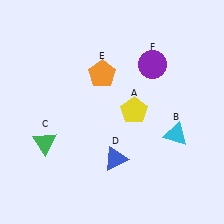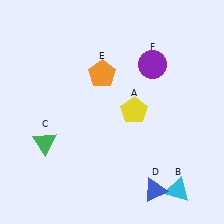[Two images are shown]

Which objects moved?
The objects that moved are: the cyan triangle (B), the blue triangle (D).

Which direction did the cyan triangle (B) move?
The cyan triangle (B) moved down.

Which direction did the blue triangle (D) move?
The blue triangle (D) moved right.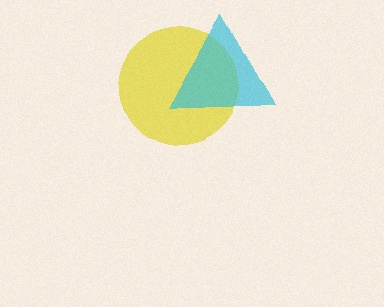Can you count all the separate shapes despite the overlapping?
Yes, there are 2 separate shapes.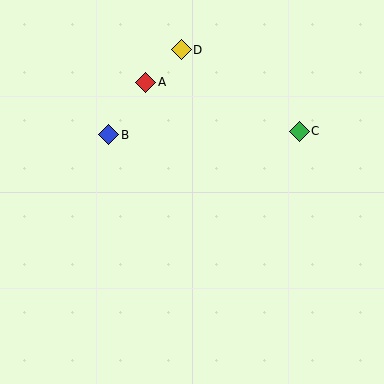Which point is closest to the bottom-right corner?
Point C is closest to the bottom-right corner.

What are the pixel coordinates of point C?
Point C is at (299, 131).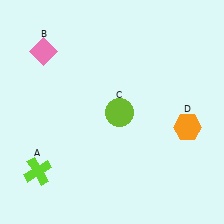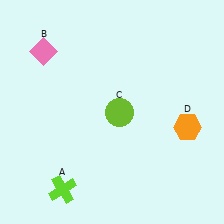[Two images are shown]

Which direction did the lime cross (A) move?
The lime cross (A) moved right.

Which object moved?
The lime cross (A) moved right.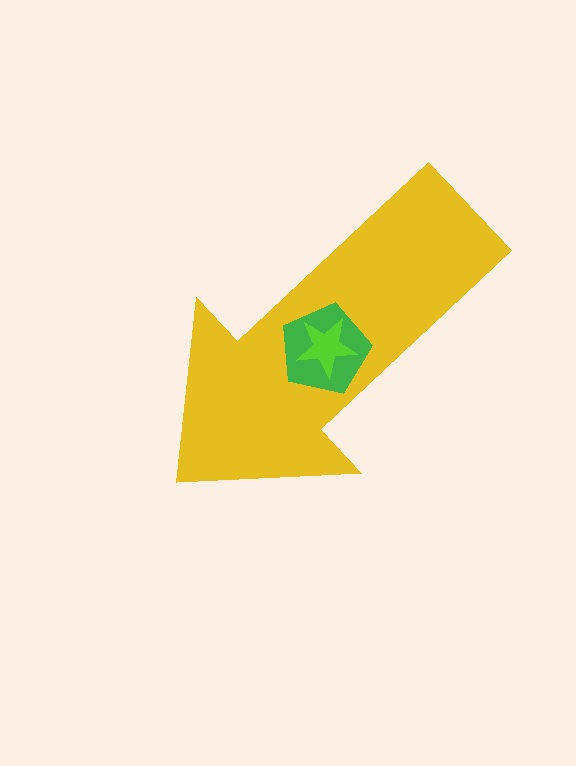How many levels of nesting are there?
3.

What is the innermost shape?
The lime star.